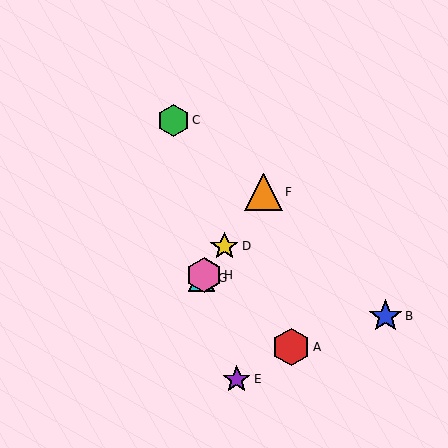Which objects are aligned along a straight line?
Objects D, F, G, H are aligned along a straight line.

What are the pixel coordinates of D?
Object D is at (224, 246).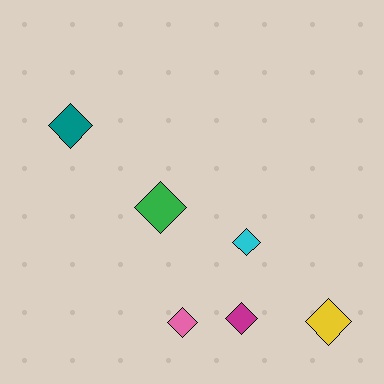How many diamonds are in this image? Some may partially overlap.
There are 6 diamonds.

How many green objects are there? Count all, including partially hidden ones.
There is 1 green object.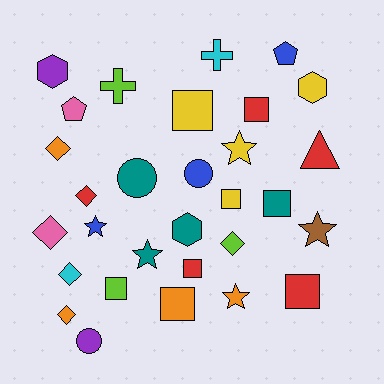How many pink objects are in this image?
There are 2 pink objects.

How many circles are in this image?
There are 3 circles.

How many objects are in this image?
There are 30 objects.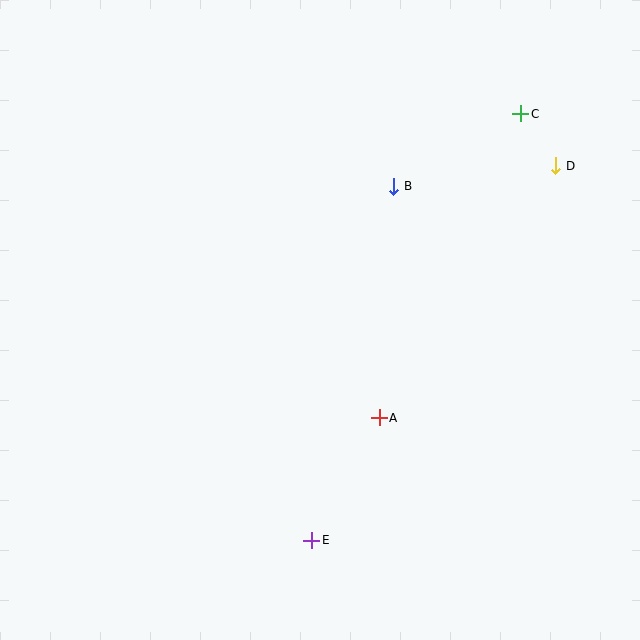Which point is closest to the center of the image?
Point A at (379, 418) is closest to the center.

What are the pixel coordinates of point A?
Point A is at (379, 418).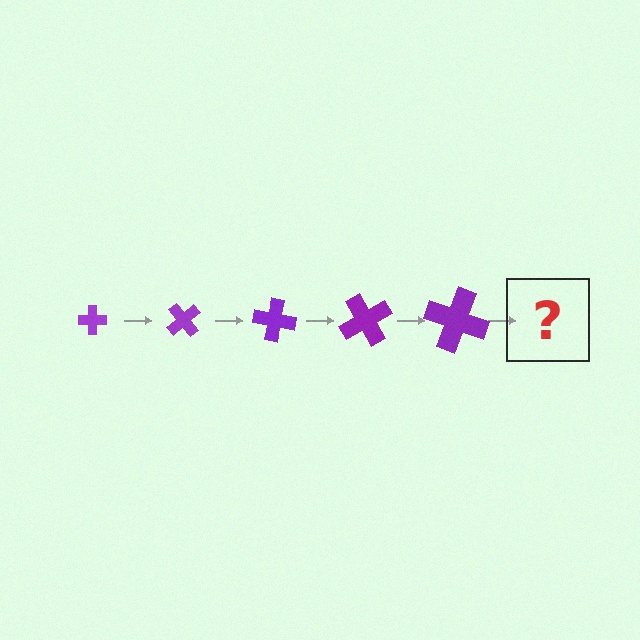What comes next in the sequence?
The next element should be a cross, larger than the previous one and rotated 250 degrees from the start.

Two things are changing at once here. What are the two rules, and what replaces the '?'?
The two rules are that the cross grows larger each step and it rotates 50 degrees each step. The '?' should be a cross, larger than the previous one and rotated 250 degrees from the start.